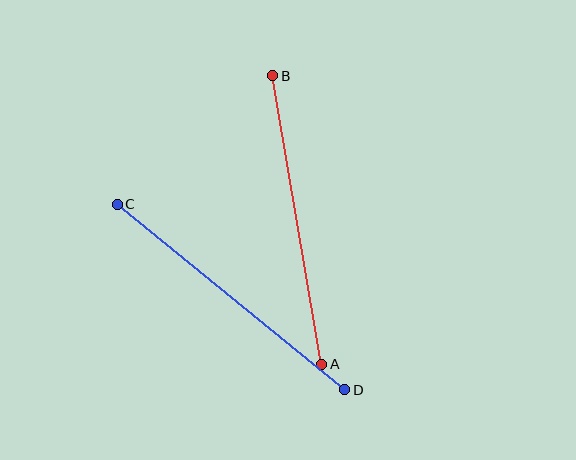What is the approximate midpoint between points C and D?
The midpoint is at approximately (231, 297) pixels.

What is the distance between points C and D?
The distance is approximately 293 pixels.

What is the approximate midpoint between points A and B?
The midpoint is at approximately (297, 220) pixels.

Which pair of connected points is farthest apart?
Points C and D are farthest apart.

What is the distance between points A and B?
The distance is approximately 293 pixels.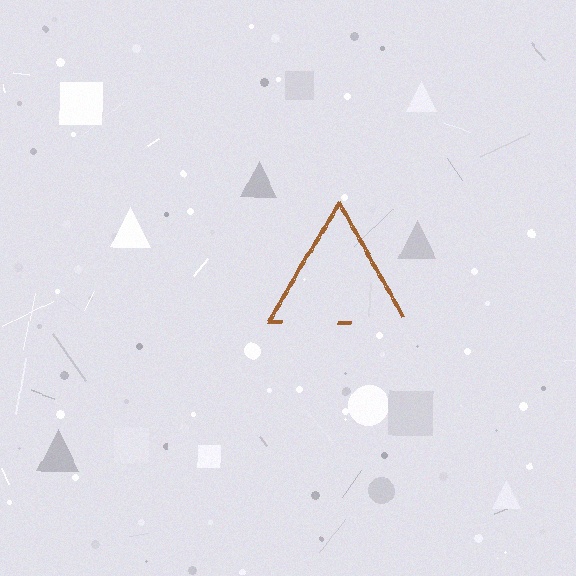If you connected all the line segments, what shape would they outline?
They would outline a triangle.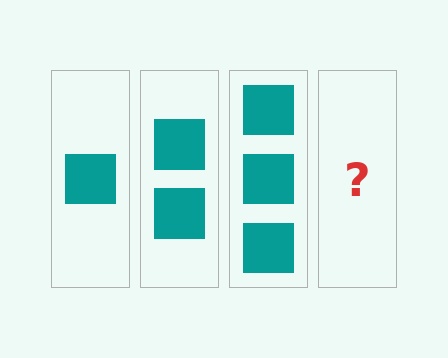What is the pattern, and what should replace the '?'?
The pattern is that each step adds one more square. The '?' should be 4 squares.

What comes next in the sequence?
The next element should be 4 squares.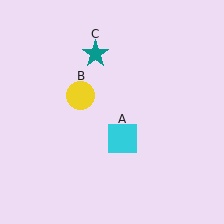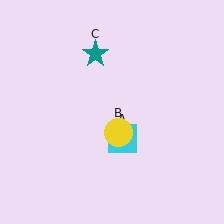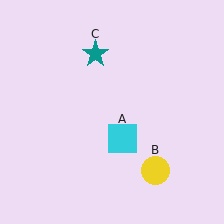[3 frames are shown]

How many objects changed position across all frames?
1 object changed position: yellow circle (object B).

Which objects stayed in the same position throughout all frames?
Cyan square (object A) and teal star (object C) remained stationary.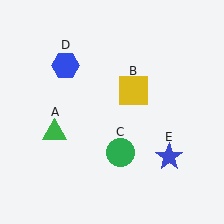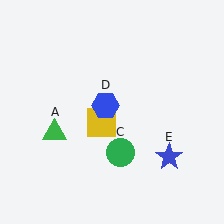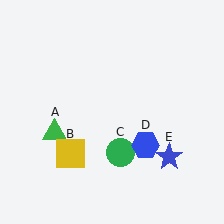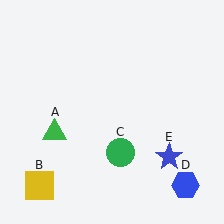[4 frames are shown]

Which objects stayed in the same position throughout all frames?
Green triangle (object A) and green circle (object C) and blue star (object E) remained stationary.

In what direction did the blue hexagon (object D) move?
The blue hexagon (object D) moved down and to the right.